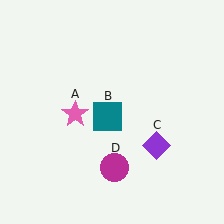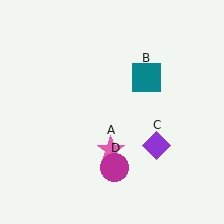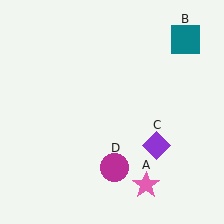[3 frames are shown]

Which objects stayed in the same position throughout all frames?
Purple diamond (object C) and magenta circle (object D) remained stationary.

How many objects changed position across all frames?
2 objects changed position: pink star (object A), teal square (object B).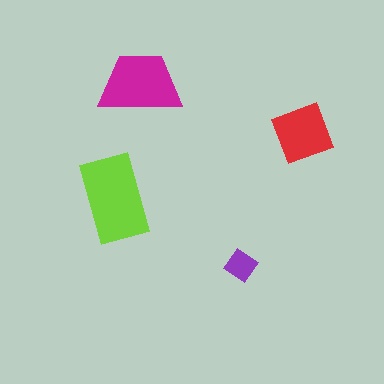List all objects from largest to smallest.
The lime rectangle, the magenta trapezoid, the red square, the purple diamond.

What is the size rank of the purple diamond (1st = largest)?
4th.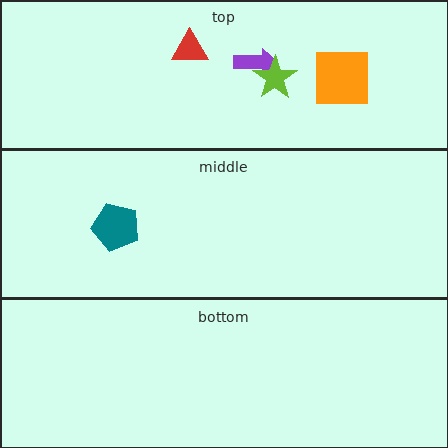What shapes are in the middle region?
The teal pentagon.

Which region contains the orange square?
The top region.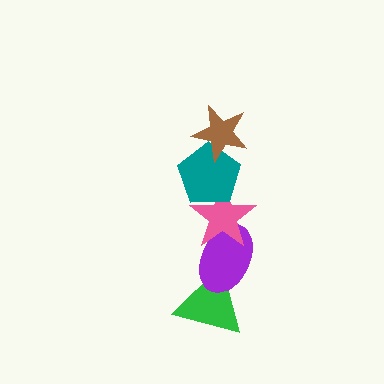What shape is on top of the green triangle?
The purple ellipse is on top of the green triangle.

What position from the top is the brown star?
The brown star is 1st from the top.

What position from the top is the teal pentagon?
The teal pentagon is 2nd from the top.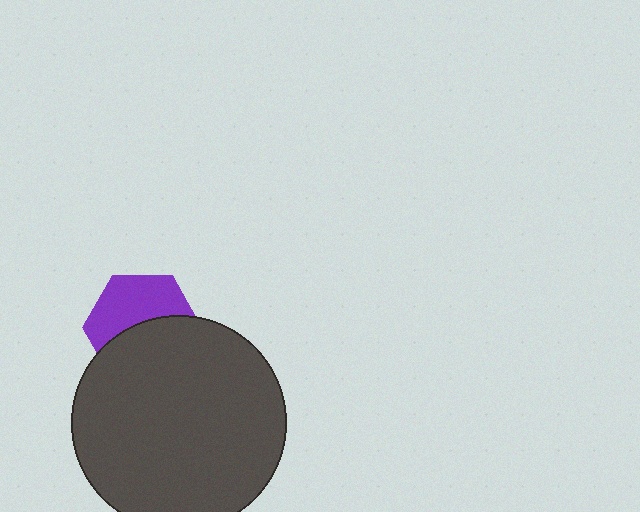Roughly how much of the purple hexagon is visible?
About half of it is visible (roughly 49%).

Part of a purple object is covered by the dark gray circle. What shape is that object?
It is a hexagon.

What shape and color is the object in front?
The object in front is a dark gray circle.